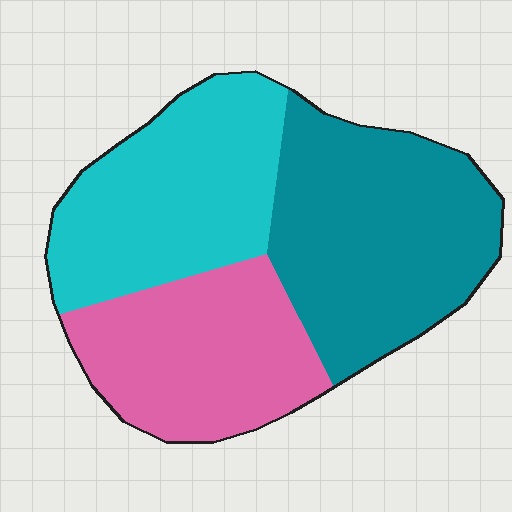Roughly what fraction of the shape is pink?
Pink takes up about one quarter (1/4) of the shape.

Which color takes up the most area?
Teal, at roughly 40%.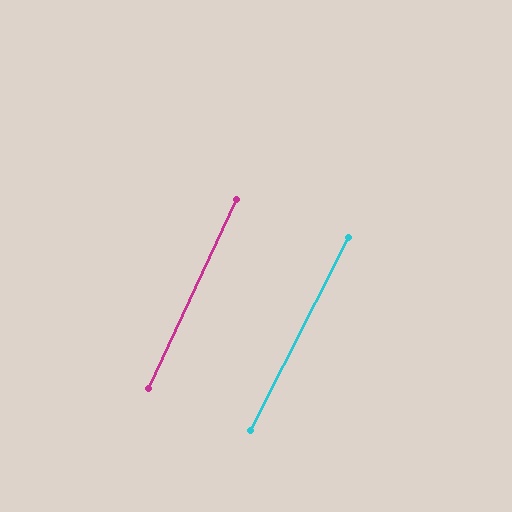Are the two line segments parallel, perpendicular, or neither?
Parallel — their directions differ by only 1.7°.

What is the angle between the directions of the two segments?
Approximately 2 degrees.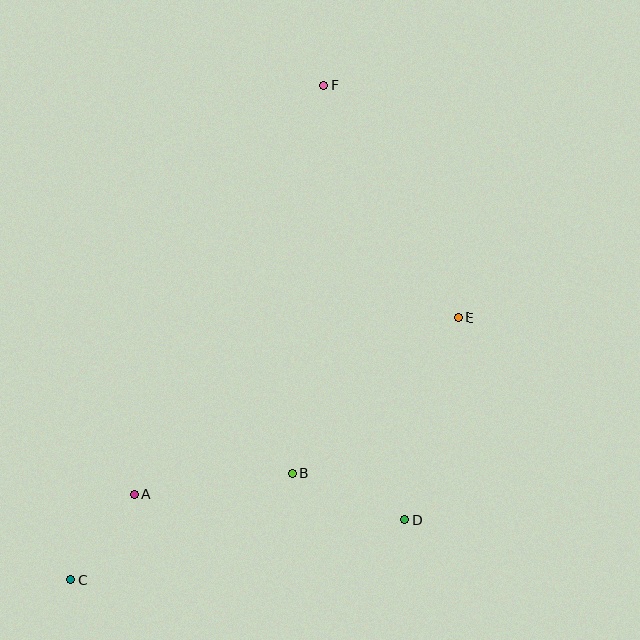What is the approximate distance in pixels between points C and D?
The distance between C and D is approximately 339 pixels.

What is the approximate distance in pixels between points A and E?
The distance between A and E is approximately 369 pixels.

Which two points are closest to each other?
Points A and C are closest to each other.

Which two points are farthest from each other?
Points C and F are farthest from each other.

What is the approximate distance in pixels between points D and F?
The distance between D and F is approximately 442 pixels.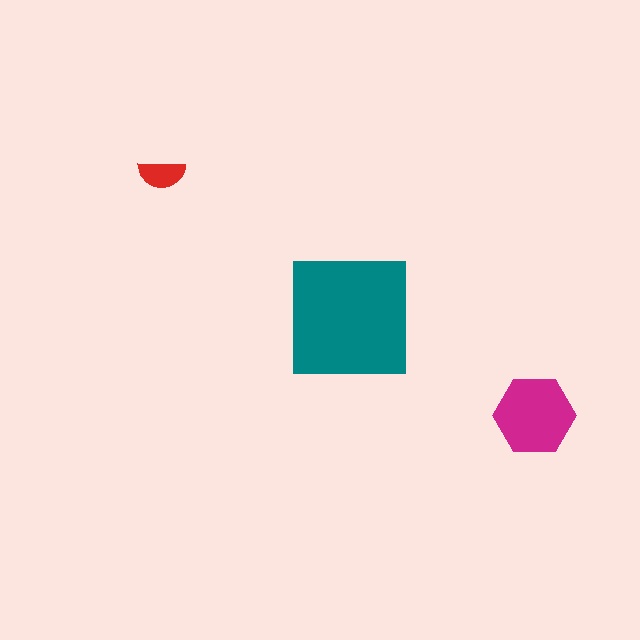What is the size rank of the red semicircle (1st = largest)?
3rd.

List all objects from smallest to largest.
The red semicircle, the magenta hexagon, the teal square.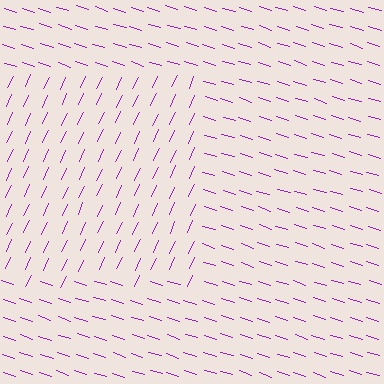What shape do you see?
I see a rectangle.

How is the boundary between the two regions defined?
The boundary is defined purely by a change in line orientation (approximately 83 degrees difference). All lines are the same color and thickness.